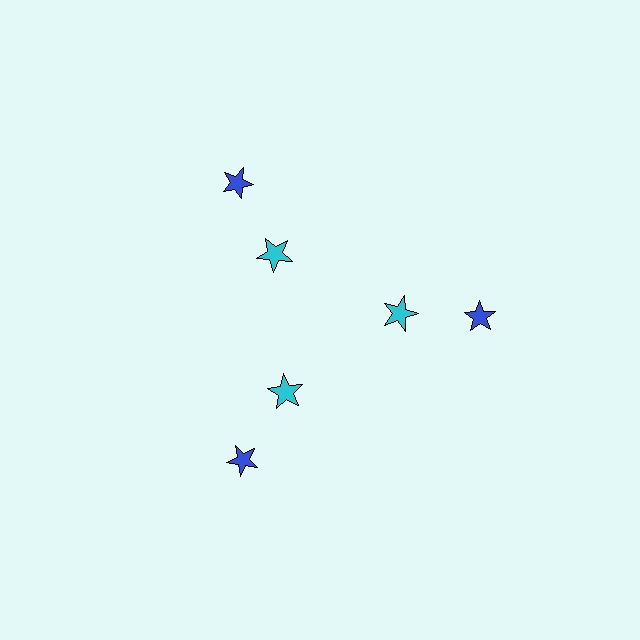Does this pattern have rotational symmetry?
Yes, this pattern has 3-fold rotational symmetry. It looks the same after rotating 120 degrees around the center.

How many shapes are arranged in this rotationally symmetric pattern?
There are 6 shapes, arranged in 3 groups of 2.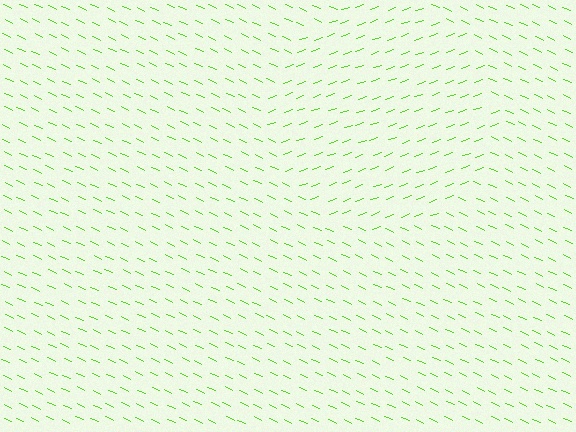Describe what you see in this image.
The image is filled with small lime line segments. A circle region in the image has lines oriented differently from the surrounding lines, creating a visible texture boundary.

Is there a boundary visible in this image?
Yes, there is a texture boundary formed by a change in line orientation.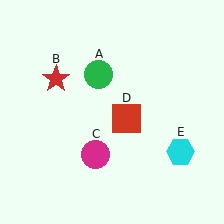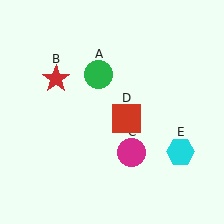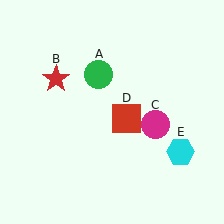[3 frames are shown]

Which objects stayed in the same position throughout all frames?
Green circle (object A) and red star (object B) and red square (object D) and cyan hexagon (object E) remained stationary.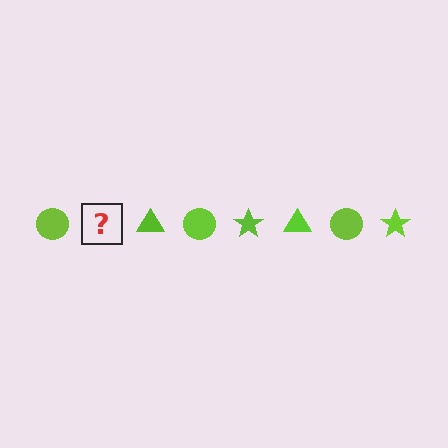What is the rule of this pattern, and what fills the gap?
The rule is that the pattern cycles through circle, star, triangle shapes in lime. The gap should be filled with a lime star.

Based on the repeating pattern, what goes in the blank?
The blank should be a lime star.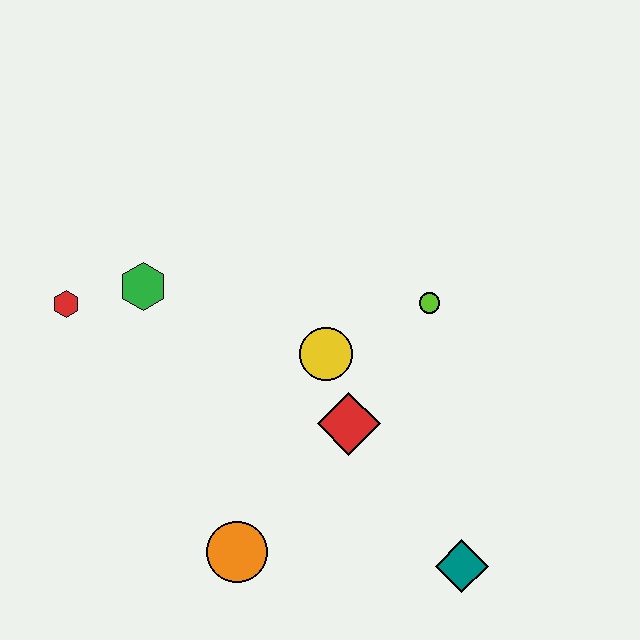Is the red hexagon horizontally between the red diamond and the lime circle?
No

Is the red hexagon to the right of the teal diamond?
No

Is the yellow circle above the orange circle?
Yes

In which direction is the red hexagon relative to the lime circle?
The red hexagon is to the left of the lime circle.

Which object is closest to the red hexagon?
The green hexagon is closest to the red hexagon.